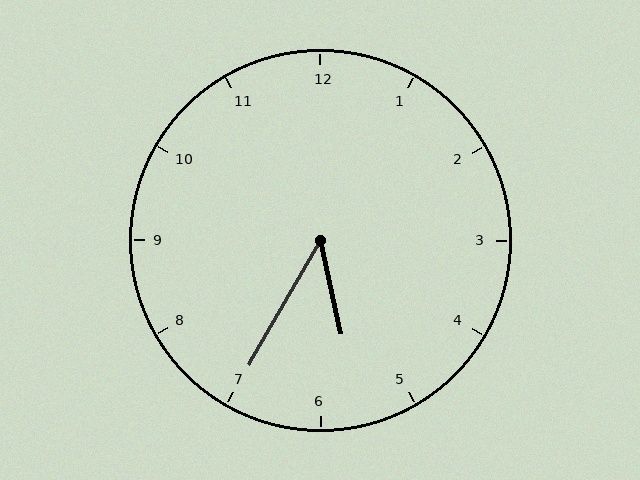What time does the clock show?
5:35.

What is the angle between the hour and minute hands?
Approximately 42 degrees.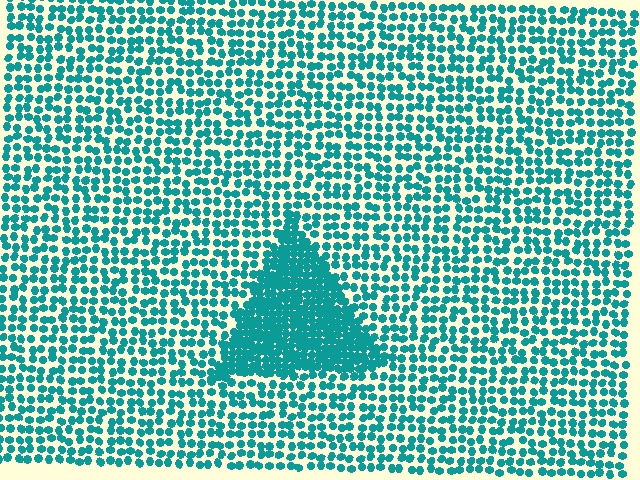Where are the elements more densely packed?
The elements are more densely packed inside the triangle boundary.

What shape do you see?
I see a triangle.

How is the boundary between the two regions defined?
The boundary is defined by a change in element density (approximately 2.3x ratio). All elements are the same color, size, and shape.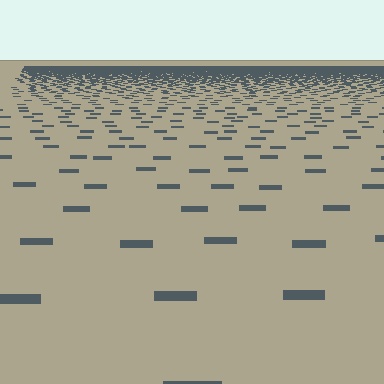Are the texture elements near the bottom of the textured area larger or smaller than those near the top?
Larger. Near the bottom, elements are closer to the viewer and appear at a bigger on-screen size.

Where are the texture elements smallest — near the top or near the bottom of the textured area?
Near the top.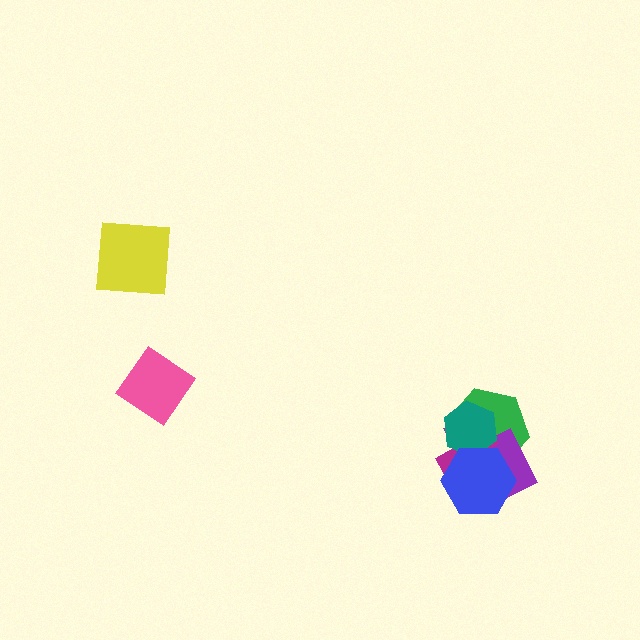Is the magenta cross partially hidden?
Yes, it is partially covered by another shape.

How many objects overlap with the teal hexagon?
4 objects overlap with the teal hexagon.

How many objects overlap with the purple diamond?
4 objects overlap with the purple diamond.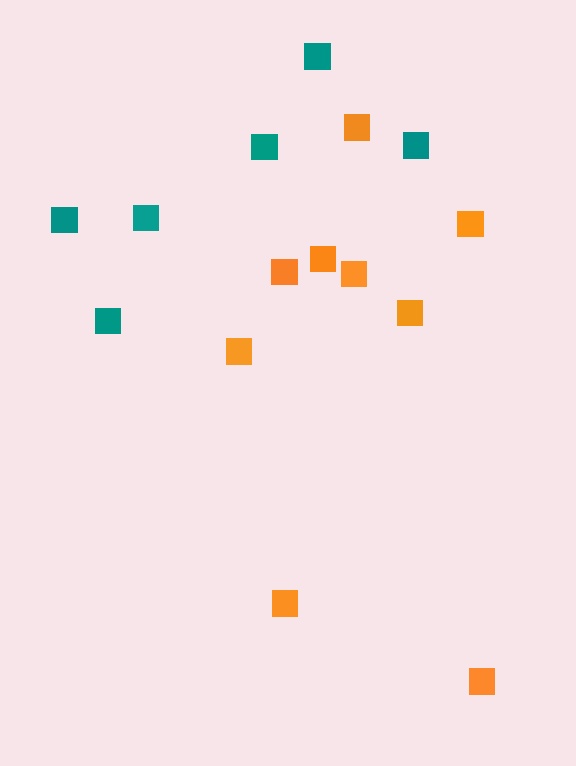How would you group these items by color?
There are 2 groups: one group of teal squares (6) and one group of orange squares (9).